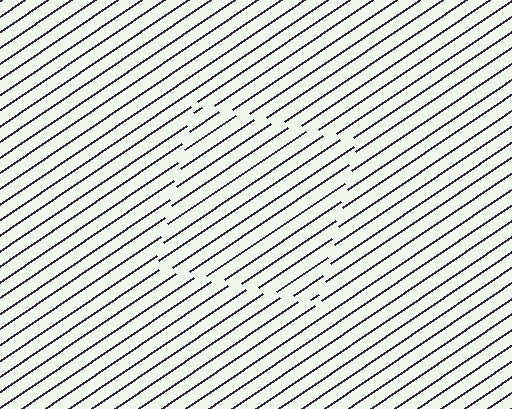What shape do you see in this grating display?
An illusory square. The interior of the shape contains the same grating, shifted by half a period — the contour is defined by the phase discontinuity where line-ends from the inner and outer gratings abut.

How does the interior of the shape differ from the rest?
The interior of the shape contains the same grating, shifted by half a period — the contour is defined by the phase discontinuity where line-ends from the inner and outer gratings abut.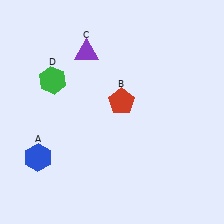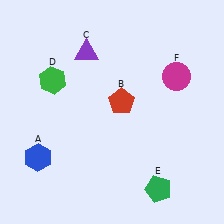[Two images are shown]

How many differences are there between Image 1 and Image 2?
There are 2 differences between the two images.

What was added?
A green pentagon (E), a magenta circle (F) were added in Image 2.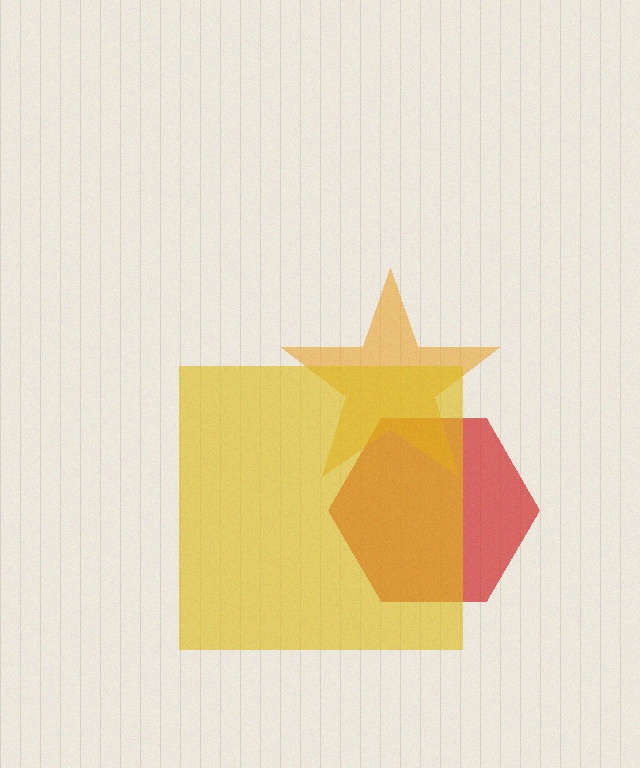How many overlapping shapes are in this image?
There are 3 overlapping shapes in the image.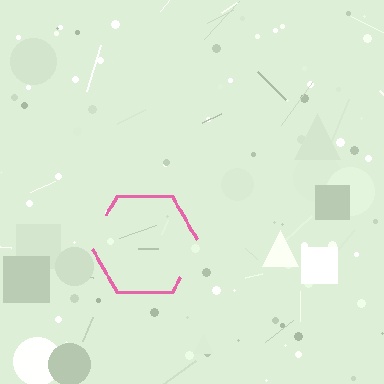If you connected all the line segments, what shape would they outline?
They would outline a hexagon.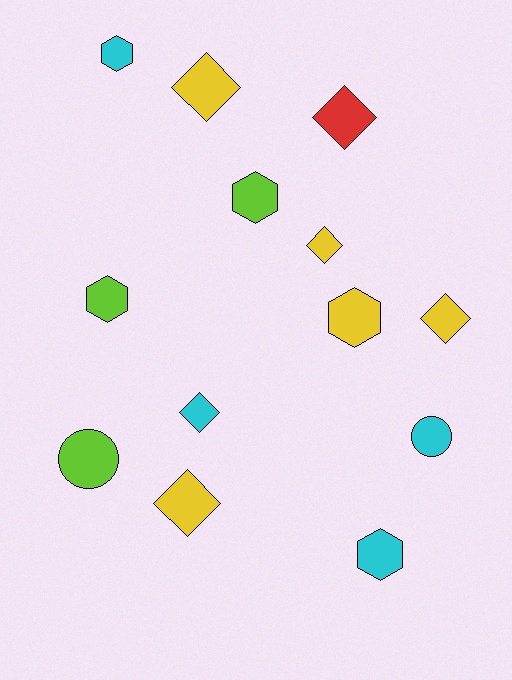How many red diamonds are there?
There is 1 red diamond.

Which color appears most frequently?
Yellow, with 5 objects.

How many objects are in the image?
There are 13 objects.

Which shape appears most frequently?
Diamond, with 6 objects.